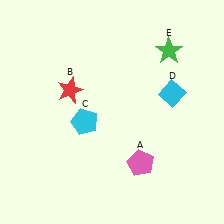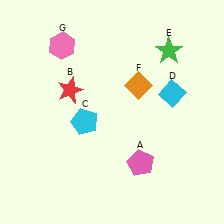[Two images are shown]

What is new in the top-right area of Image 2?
An orange diamond (F) was added in the top-right area of Image 2.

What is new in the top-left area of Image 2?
A pink hexagon (G) was added in the top-left area of Image 2.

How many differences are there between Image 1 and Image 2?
There are 2 differences between the two images.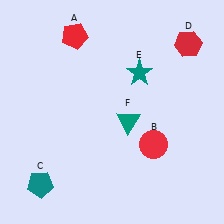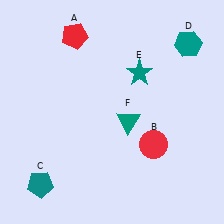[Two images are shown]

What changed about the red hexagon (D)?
In Image 1, D is red. In Image 2, it changed to teal.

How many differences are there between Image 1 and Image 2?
There is 1 difference between the two images.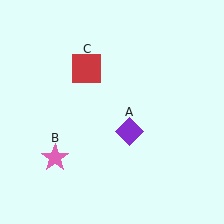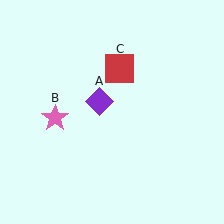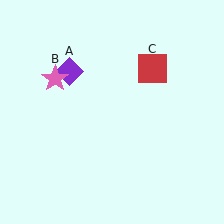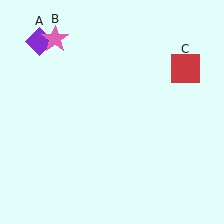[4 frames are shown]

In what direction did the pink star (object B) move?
The pink star (object B) moved up.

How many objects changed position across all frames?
3 objects changed position: purple diamond (object A), pink star (object B), red square (object C).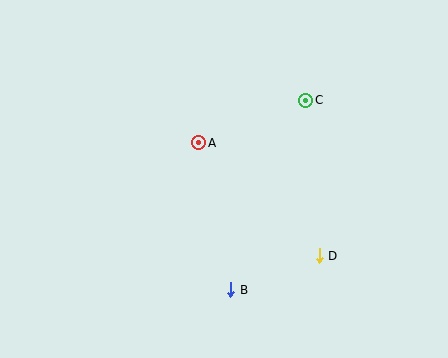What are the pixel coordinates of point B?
Point B is at (231, 290).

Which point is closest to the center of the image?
Point A at (199, 143) is closest to the center.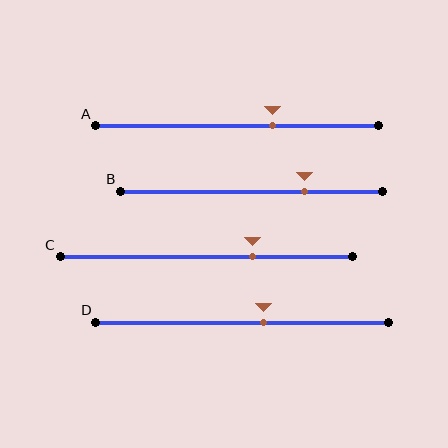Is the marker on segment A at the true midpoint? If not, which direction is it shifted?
No, the marker on segment A is shifted to the right by about 13% of the segment length.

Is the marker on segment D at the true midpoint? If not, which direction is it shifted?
No, the marker on segment D is shifted to the right by about 7% of the segment length.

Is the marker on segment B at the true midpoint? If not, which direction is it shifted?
No, the marker on segment B is shifted to the right by about 20% of the segment length.